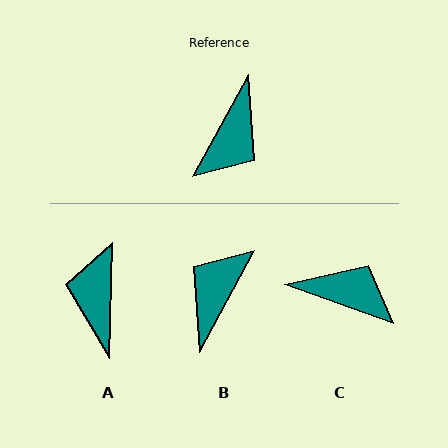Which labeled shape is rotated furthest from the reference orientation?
B, about 180 degrees away.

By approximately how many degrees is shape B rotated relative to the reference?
Approximately 180 degrees clockwise.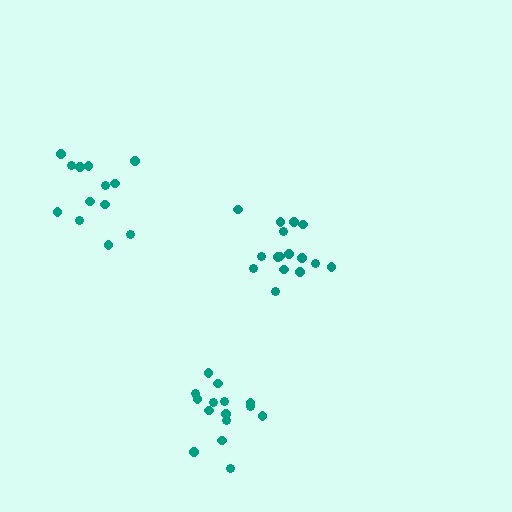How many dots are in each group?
Group 1: 15 dots, Group 2: 16 dots, Group 3: 13 dots (44 total).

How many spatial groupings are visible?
There are 3 spatial groupings.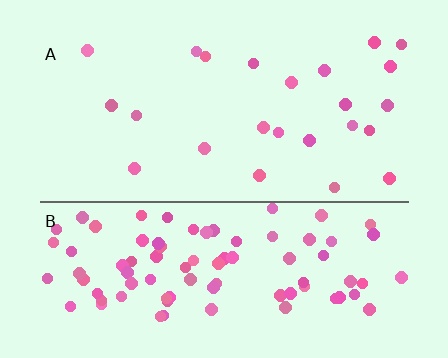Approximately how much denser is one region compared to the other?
Approximately 3.9× — region B over region A.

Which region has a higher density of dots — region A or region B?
B (the bottom).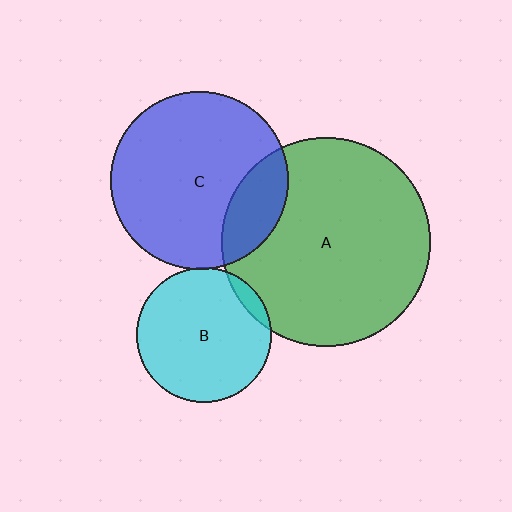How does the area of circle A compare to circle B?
Approximately 2.4 times.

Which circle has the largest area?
Circle A (green).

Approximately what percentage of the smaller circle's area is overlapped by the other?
Approximately 20%.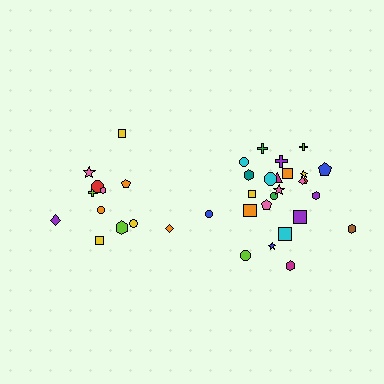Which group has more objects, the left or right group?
The right group.